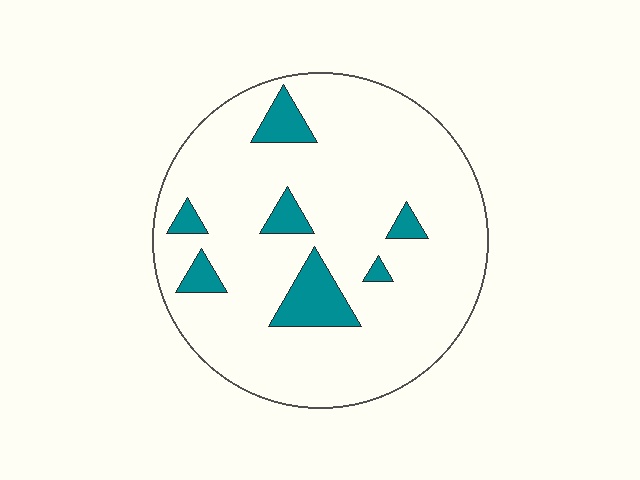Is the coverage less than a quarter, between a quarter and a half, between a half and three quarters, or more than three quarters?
Less than a quarter.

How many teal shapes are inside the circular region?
7.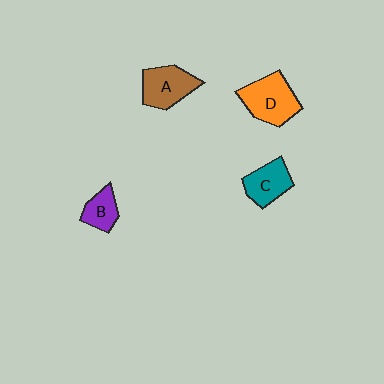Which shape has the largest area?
Shape D (orange).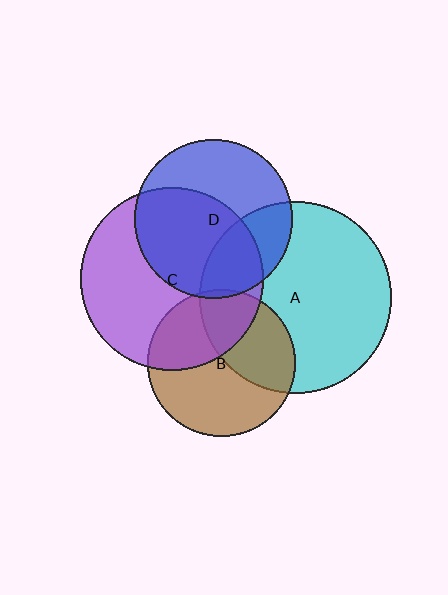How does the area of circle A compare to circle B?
Approximately 1.7 times.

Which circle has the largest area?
Circle A (cyan).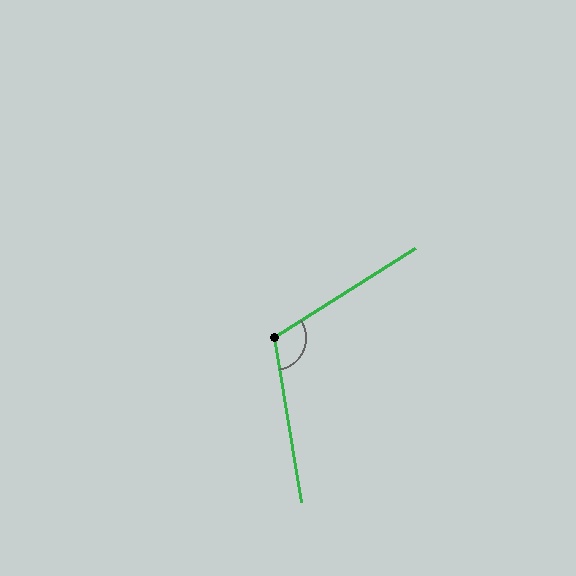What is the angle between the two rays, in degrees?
Approximately 113 degrees.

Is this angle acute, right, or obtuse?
It is obtuse.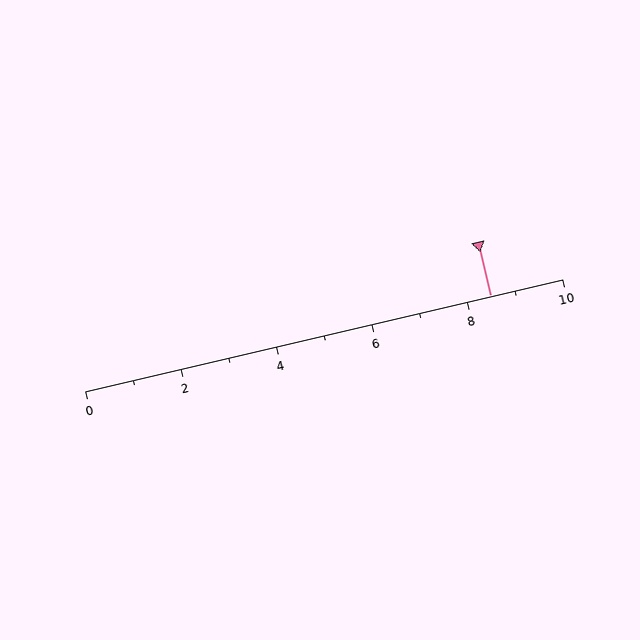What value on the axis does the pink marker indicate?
The marker indicates approximately 8.5.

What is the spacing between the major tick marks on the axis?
The major ticks are spaced 2 apart.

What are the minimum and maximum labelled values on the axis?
The axis runs from 0 to 10.